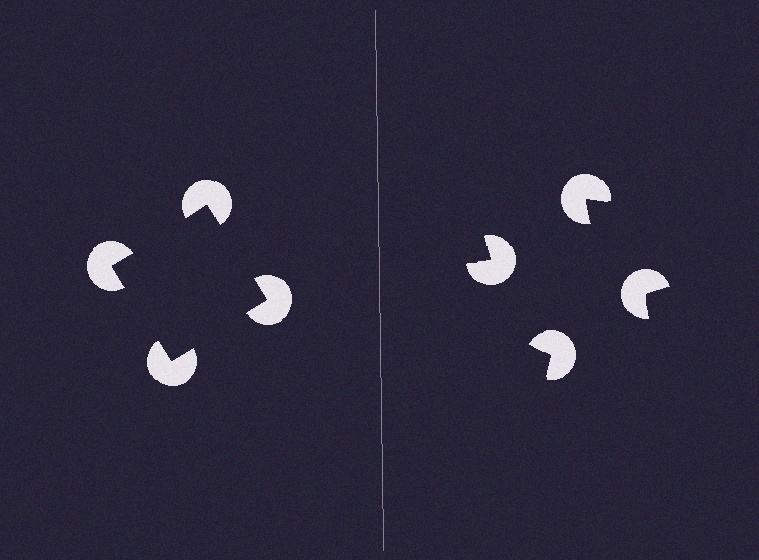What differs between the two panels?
The pac-man discs are positioned identically on both sides; only the wedge orientations differ. On the left they align to a square; on the right they are misaligned.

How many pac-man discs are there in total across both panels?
8 — 4 on each side.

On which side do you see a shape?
An illusory square appears on the left side. On the right side the wedge cuts are rotated, so no coherent shape forms.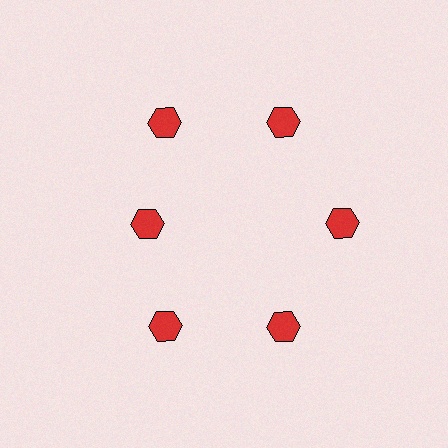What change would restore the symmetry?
The symmetry would be restored by moving it outward, back onto the ring so that all 6 hexagons sit at equal angles and equal distance from the center.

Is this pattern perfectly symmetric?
No. The 6 red hexagons are arranged in a ring, but one element near the 9 o'clock position is pulled inward toward the center, breaking the 6-fold rotational symmetry.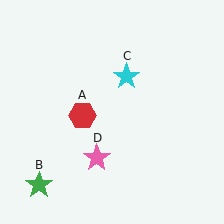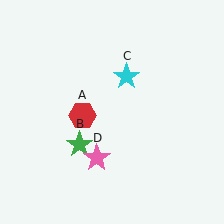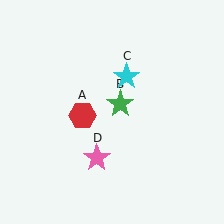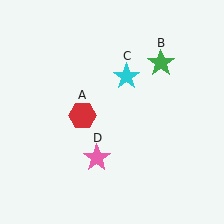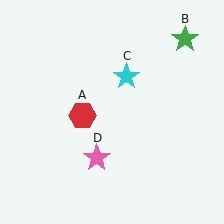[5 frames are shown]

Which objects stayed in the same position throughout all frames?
Red hexagon (object A) and cyan star (object C) and pink star (object D) remained stationary.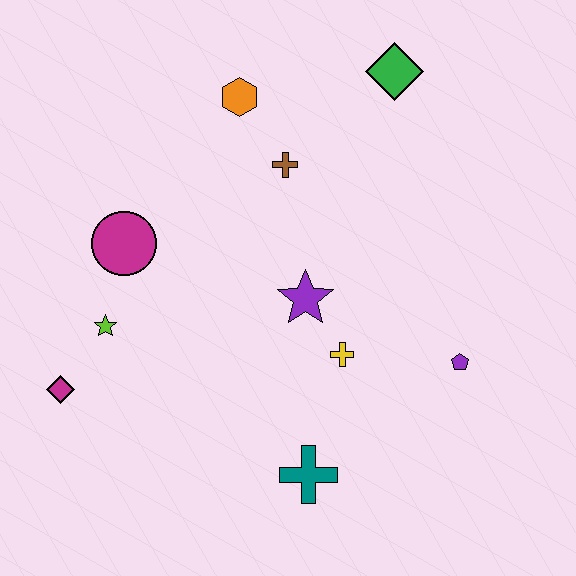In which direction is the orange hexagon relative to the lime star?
The orange hexagon is above the lime star.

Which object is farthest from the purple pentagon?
The magenta diamond is farthest from the purple pentagon.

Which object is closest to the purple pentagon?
The yellow cross is closest to the purple pentagon.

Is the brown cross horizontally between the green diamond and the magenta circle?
Yes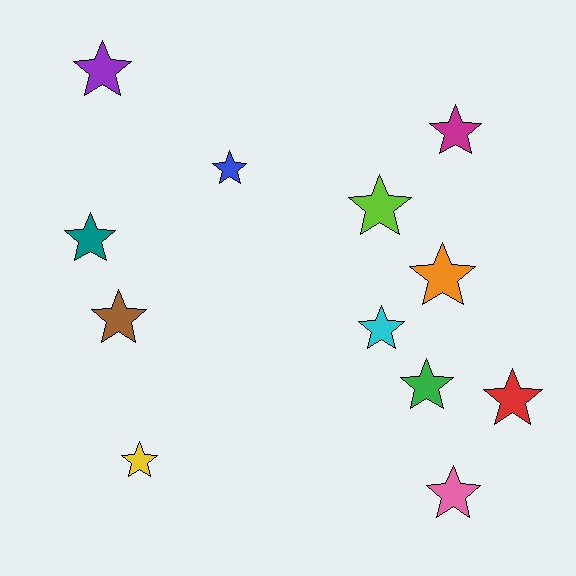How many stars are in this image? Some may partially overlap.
There are 12 stars.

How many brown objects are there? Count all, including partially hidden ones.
There is 1 brown object.